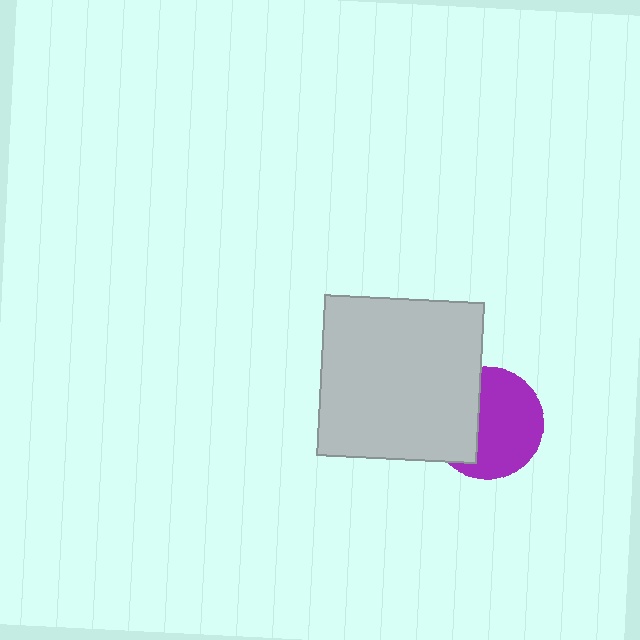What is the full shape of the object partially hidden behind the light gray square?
The partially hidden object is a purple circle.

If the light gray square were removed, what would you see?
You would see the complete purple circle.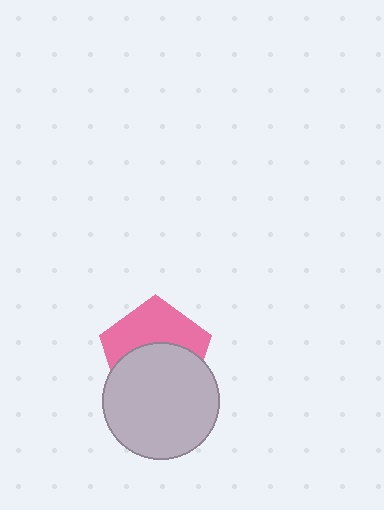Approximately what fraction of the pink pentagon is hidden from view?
Roughly 53% of the pink pentagon is hidden behind the light gray circle.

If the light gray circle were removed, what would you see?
You would see the complete pink pentagon.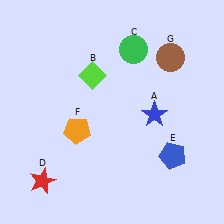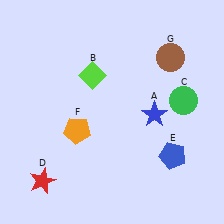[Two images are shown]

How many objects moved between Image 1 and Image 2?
1 object moved between the two images.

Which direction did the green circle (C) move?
The green circle (C) moved down.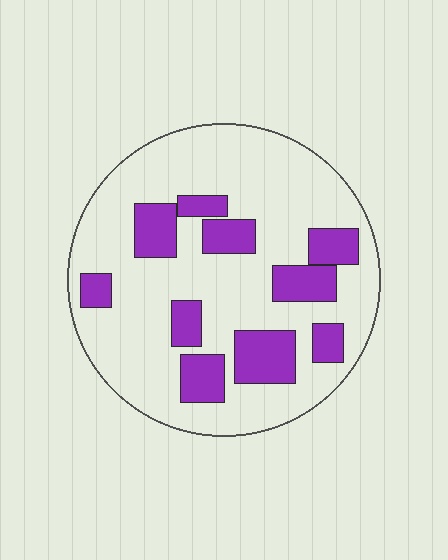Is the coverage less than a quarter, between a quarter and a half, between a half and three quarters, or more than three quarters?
Less than a quarter.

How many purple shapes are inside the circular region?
10.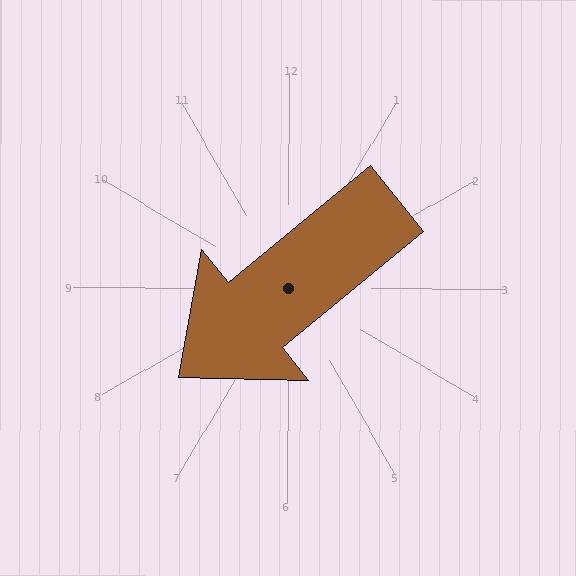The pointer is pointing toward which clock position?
Roughly 8 o'clock.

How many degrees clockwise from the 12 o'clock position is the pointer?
Approximately 231 degrees.